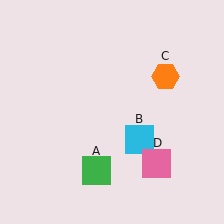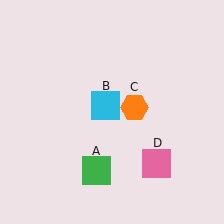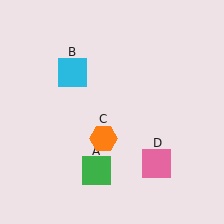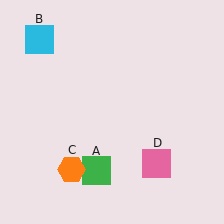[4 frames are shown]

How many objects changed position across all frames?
2 objects changed position: cyan square (object B), orange hexagon (object C).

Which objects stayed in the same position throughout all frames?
Green square (object A) and pink square (object D) remained stationary.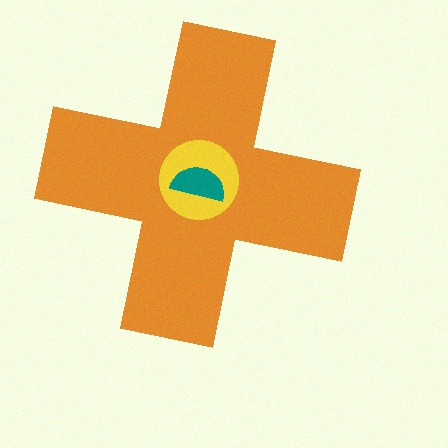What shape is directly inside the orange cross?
The yellow circle.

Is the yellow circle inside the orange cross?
Yes.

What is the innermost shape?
The teal semicircle.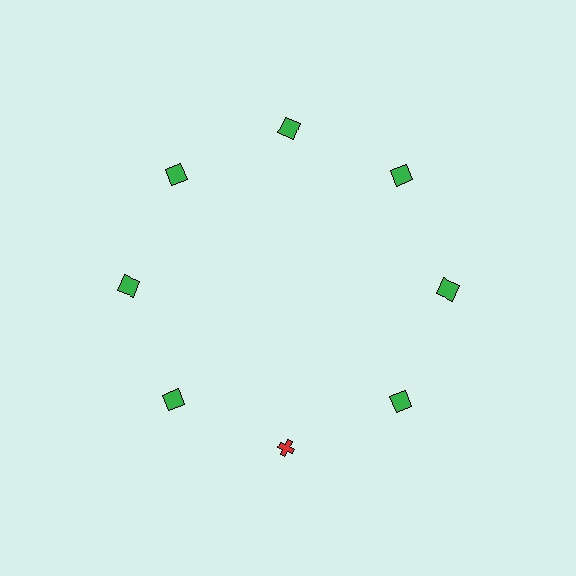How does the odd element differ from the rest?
It differs in both color (red instead of green) and shape (cross instead of square).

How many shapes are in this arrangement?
There are 8 shapes arranged in a ring pattern.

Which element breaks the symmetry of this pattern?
The red cross at roughly the 6 o'clock position breaks the symmetry. All other shapes are green squares.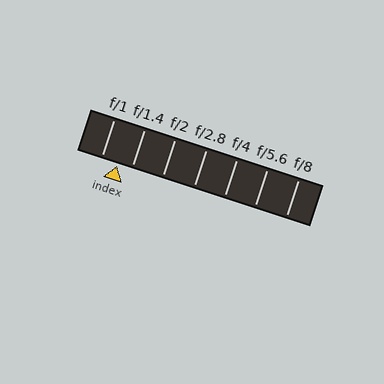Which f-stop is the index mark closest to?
The index mark is closest to f/1.4.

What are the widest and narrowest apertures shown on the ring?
The widest aperture shown is f/1 and the narrowest is f/8.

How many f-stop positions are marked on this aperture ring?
There are 7 f-stop positions marked.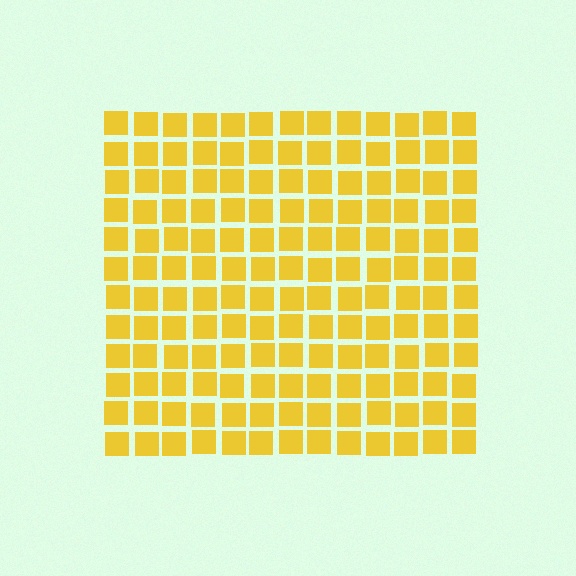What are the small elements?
The small elements are squares.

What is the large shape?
The large shape is a square.